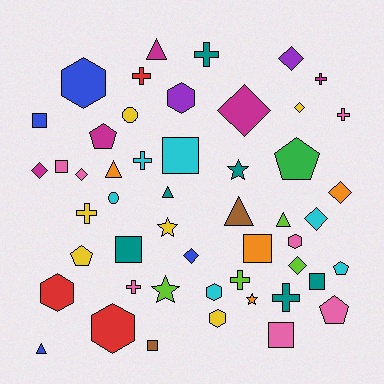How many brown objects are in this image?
There are 2 brown objects.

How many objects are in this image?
There are 50 objects.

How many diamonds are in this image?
There are 9 diamonds.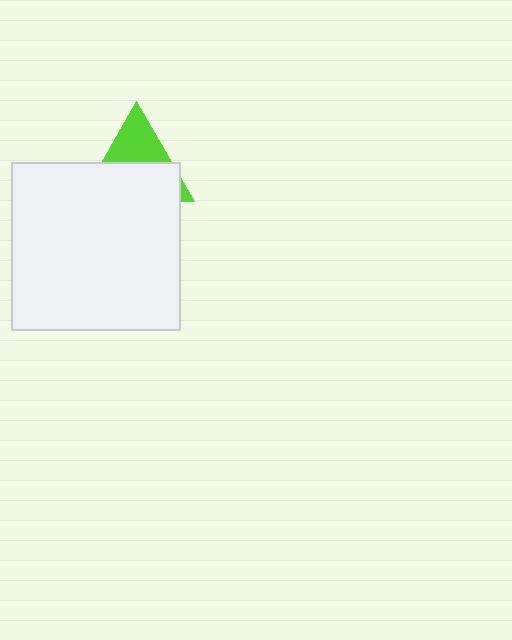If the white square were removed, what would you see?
You would see the complete lime triangle.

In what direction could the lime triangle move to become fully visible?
The lime triangle could move up. That would shift it out from behind the white square entirely.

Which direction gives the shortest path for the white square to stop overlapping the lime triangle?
Moving down gives the shortest separation.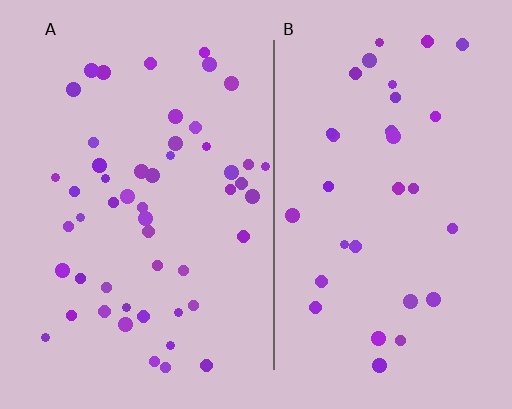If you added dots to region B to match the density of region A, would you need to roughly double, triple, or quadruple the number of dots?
Approximately double.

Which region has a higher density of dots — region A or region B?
A (the left).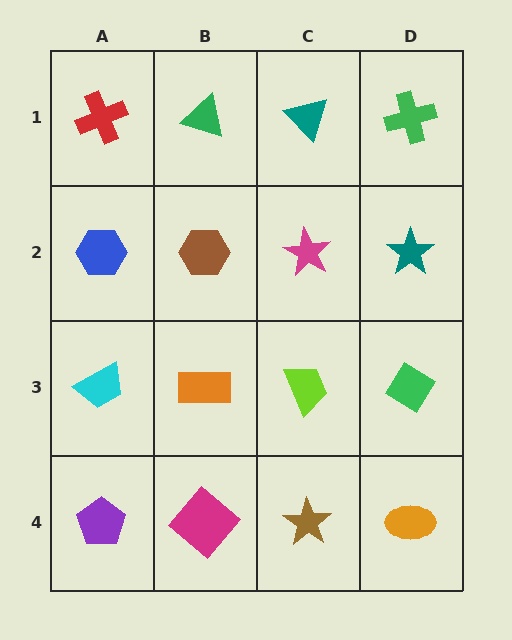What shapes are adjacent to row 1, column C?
A magenta star (row 2, column C), a green triangle (row 1, column B), a green cross (row 1, column D).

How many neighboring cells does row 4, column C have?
3.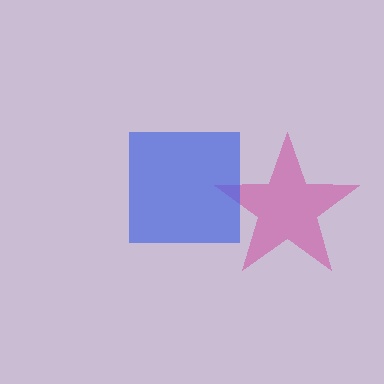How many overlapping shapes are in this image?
There are 2 overlapping shapes in the image.